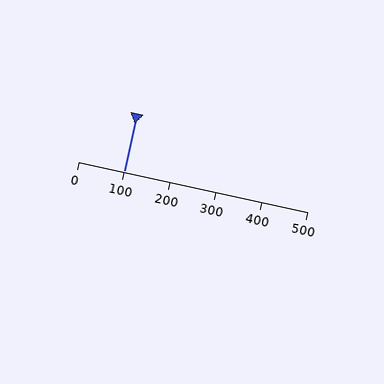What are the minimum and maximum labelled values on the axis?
The axis runs from 0 to 500.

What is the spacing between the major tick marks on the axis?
The major ticks are spaced 100 apart.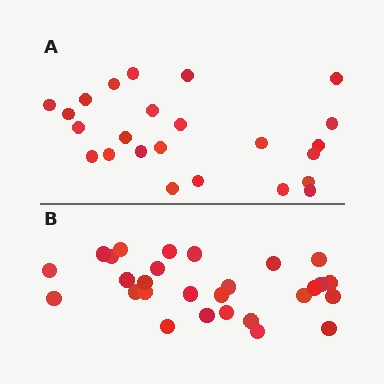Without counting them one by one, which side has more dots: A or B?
Region B (the bottom region) has more dots.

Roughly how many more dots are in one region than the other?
Region B has about 4 more dots than region A.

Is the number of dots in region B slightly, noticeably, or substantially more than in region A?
Region B has only slightly more — the two regions are fairly close. The ratio is roughly 1.2 to 1.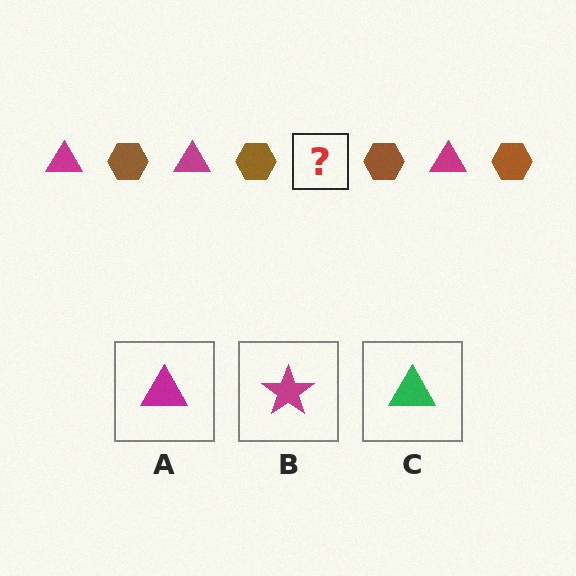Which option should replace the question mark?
Option A.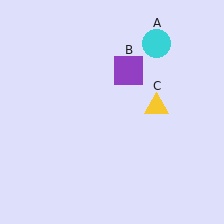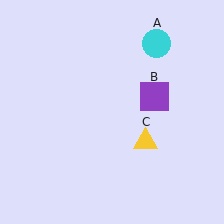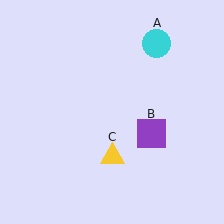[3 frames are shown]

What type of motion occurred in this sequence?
The purple square (object B), yellow triangle (object C) rotated clockwise around the center of the scene.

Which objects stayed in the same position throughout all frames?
Cyan circle (object A) remained stationary.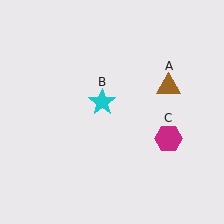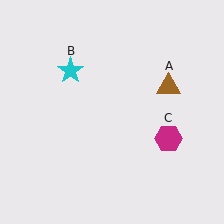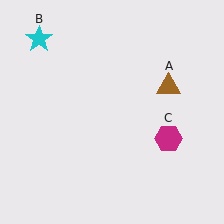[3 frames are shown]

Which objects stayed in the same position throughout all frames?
Brown triangle (object A) and magenta hexagon (object C) remained stationary.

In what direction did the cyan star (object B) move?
The cyan star (object B) moved up and to the left.